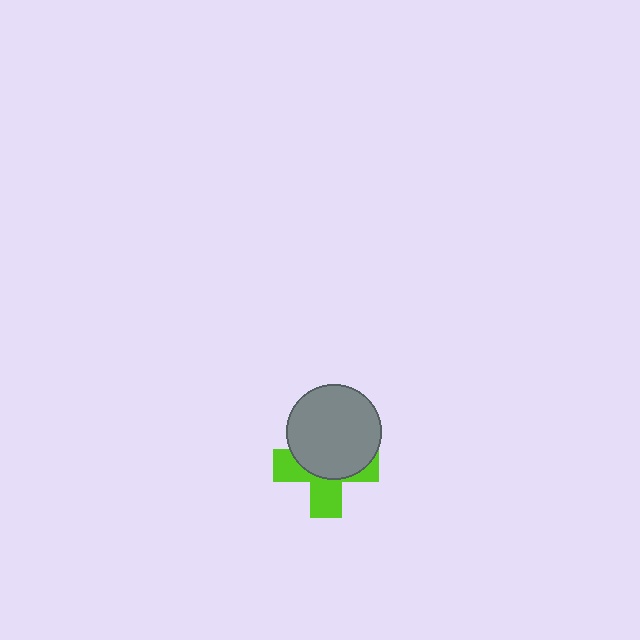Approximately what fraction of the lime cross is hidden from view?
Roughly 55% of the lime cross is hidden behind the gray circle.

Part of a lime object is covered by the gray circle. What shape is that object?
It is a cross.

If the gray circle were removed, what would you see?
You would see the complete lime cross.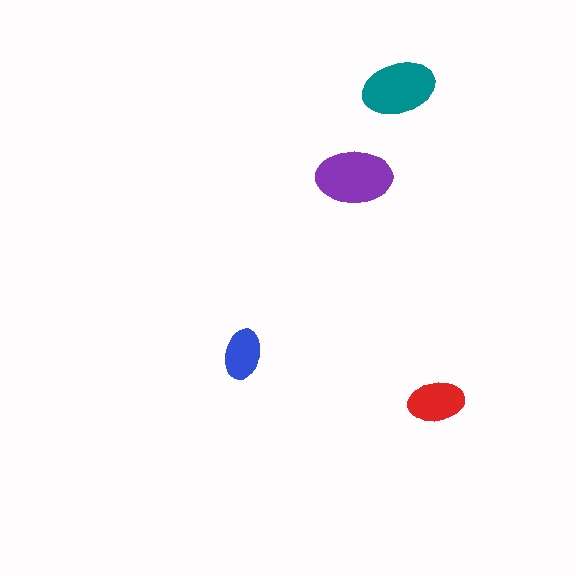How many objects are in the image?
There are 4 objects in the image.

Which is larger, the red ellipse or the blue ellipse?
The red one.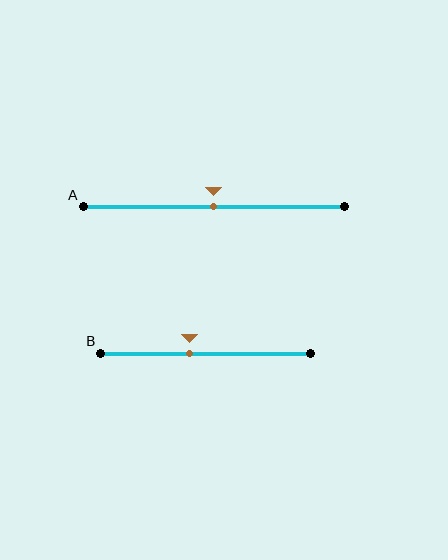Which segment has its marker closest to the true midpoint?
Segment A has its marker closest to the true midpoint.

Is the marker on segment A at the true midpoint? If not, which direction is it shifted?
Yes, the marker on segment A is at the true midpoint.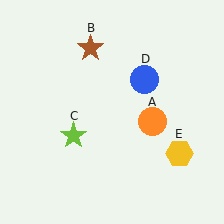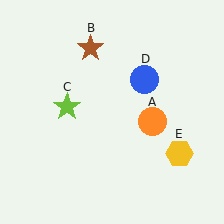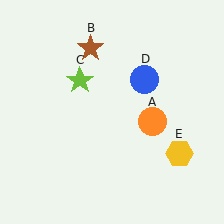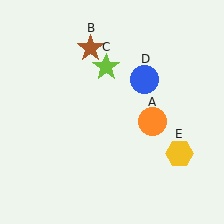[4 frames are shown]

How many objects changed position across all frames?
1 object changed position: lime star (object C).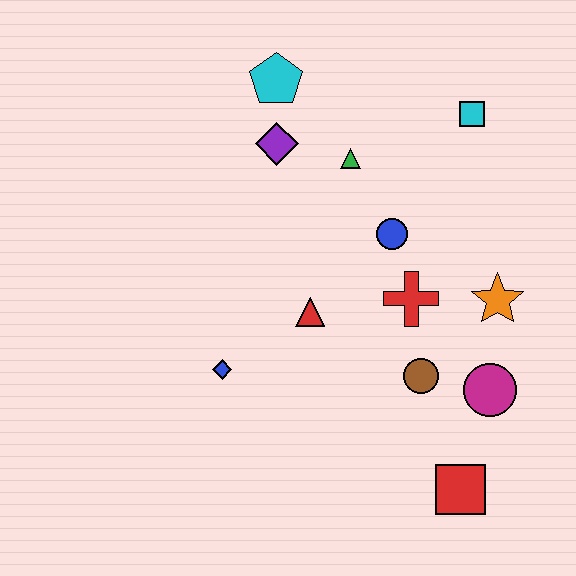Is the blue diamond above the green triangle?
No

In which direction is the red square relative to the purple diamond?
The red square is below the purple diamond.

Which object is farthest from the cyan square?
The red square is farthest from the cyan square.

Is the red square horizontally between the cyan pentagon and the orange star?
Yes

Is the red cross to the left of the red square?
Yes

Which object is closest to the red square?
The magenta circle is closest to the red square.